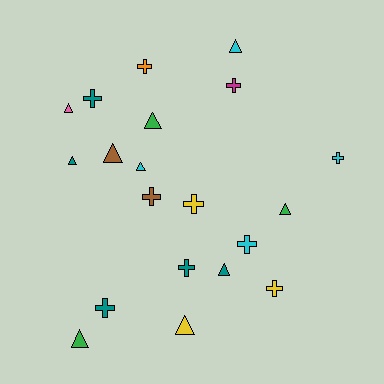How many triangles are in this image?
There are 10 triangles.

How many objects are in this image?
There are 20 objects.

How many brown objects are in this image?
There are 2 brown objects.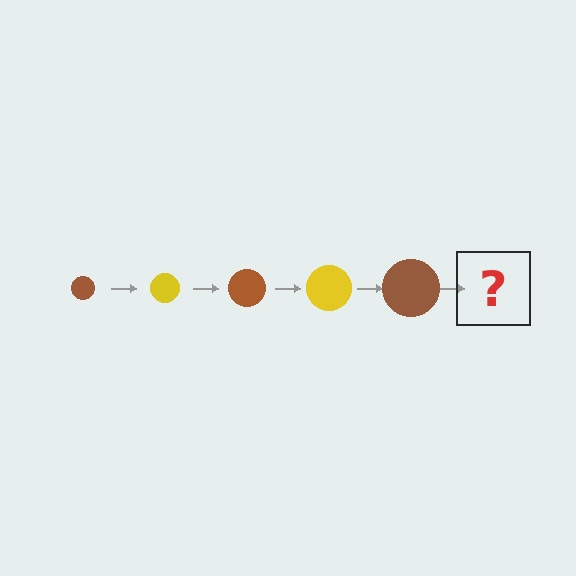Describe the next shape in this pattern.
It should be a yellow circle, larger than the previous one.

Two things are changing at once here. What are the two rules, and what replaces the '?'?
The two rules are that the circle grows larger each step and the color cycles through brown and yellow. The '?' should be a yellow circle, larger than the previous one.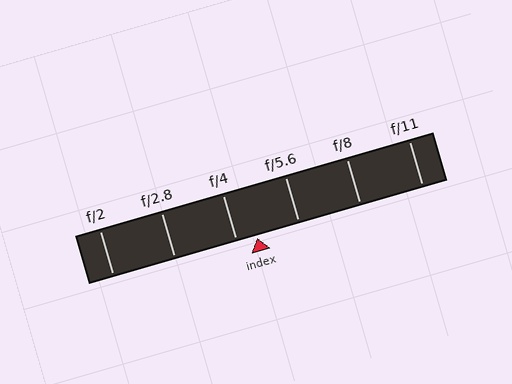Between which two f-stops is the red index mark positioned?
The index mark is between f/4 and f/5.6.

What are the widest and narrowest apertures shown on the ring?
The widest aperture shown is f/2 and the narrowest is f/11.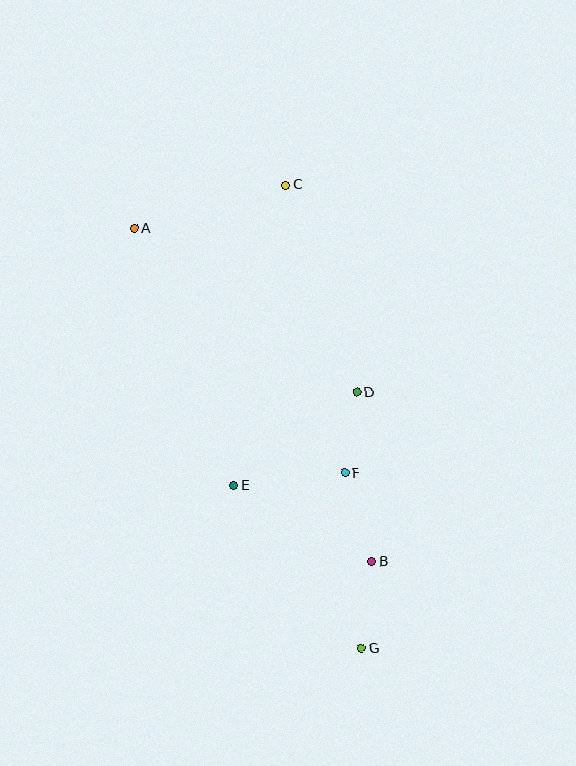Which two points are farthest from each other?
Points A and G are farthest from each other.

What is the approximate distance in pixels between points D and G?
The distance between D and G is approximately 256 pixels.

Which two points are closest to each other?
Points D and F are closest to each other.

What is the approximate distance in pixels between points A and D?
The distance between A and D is approximately 276 pixels.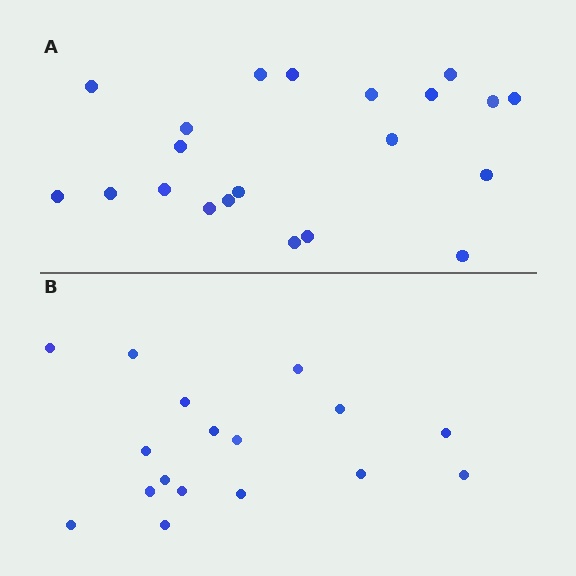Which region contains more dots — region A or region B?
Region A (the top region) has more dots.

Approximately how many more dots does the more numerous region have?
Region A has about 4 more dots than region B.